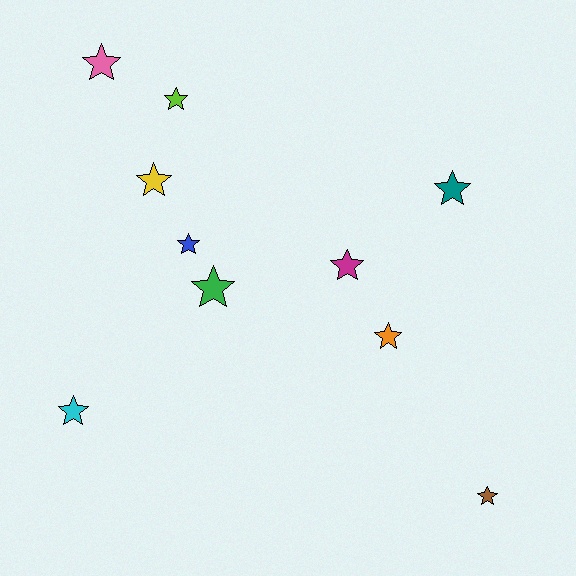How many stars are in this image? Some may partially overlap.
There are 10 stars.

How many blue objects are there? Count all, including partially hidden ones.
There is 1 blue object.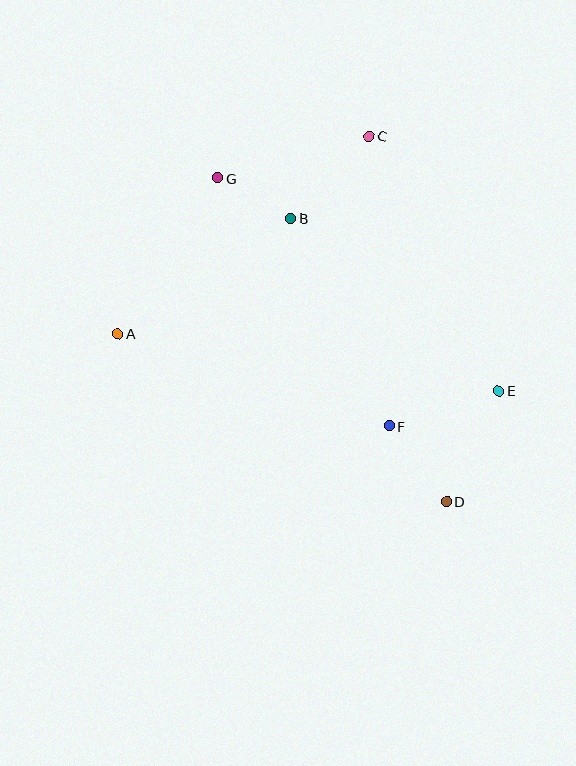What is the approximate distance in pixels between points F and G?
The distance between F and G is approximately 301 pixels.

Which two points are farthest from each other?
Points D and G are farthest from each other.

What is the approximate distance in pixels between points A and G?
The distance between A and G is approximately 185 pixels.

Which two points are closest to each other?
Points B and G are closest to each other.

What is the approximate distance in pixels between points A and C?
The distance between A and C is approximately 320 pixels.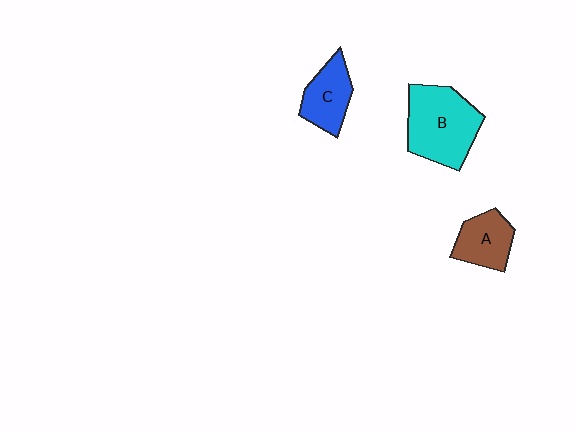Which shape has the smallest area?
Shape A (brown).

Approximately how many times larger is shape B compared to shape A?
Approximately 1.8 times.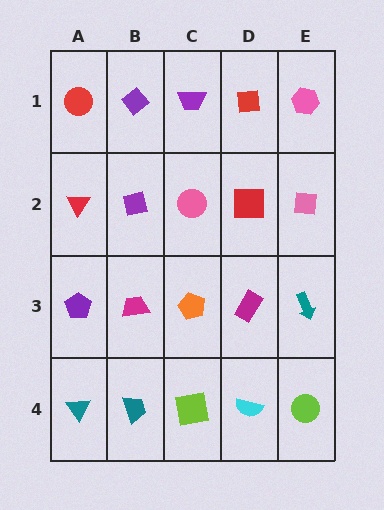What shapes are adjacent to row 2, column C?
A purple trapezoid (row 1, column C), an orange pentagon (row 3, column C), a purple square (row 2, column B), a red square (row 2, column D).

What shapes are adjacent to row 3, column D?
A red square (row 2, column D), a cyan semicircle (row 4, column D), an orange pentagon (row 3, column C), a teal arrow (row 3, column E).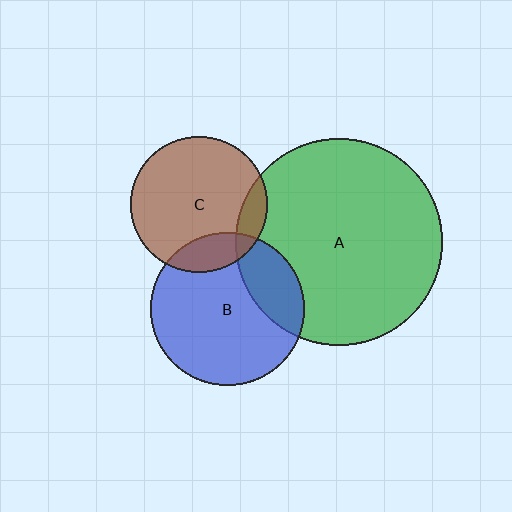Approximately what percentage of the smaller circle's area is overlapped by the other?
Approximately 10%.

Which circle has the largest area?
Circle A (green).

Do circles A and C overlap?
Yes.